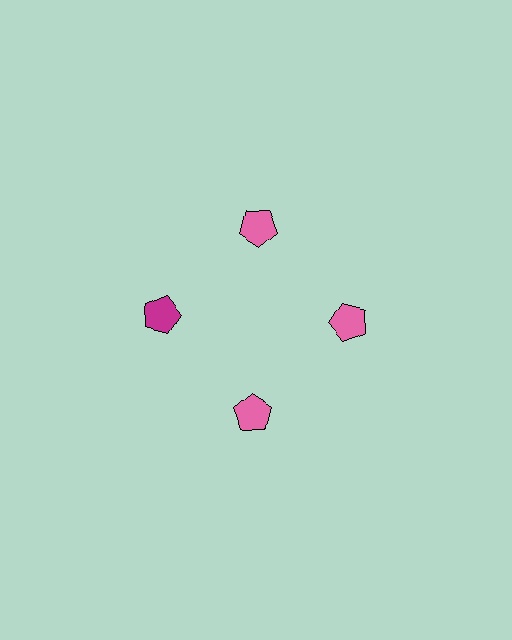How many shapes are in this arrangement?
There are 4 shapes arranged in a ring pattern.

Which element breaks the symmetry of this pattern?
The magenta pentagon at roughly the 9 o'clock position breaks the symmetry. All other shapes are pink pentagons.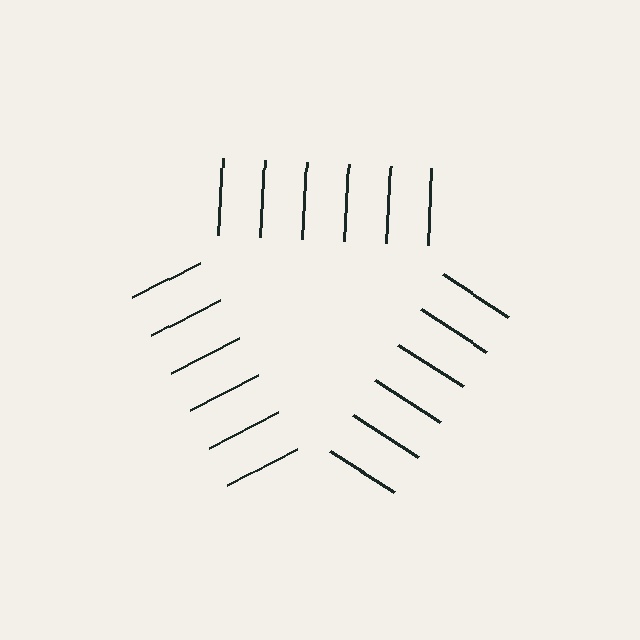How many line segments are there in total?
18 — 6 along each of the 3 edges.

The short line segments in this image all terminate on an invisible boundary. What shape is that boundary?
An illusory triangle — the line segments terminate on its edges but no continuous stroke is drawn.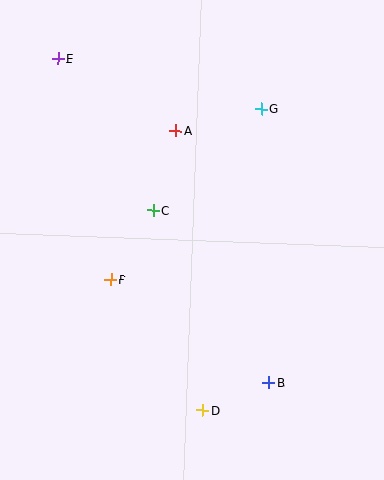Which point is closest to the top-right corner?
Point G is closest to the top-right corner.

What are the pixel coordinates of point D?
Point D is at (202, 410).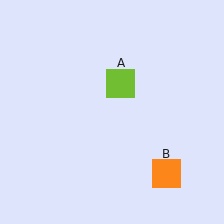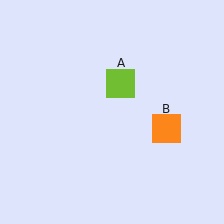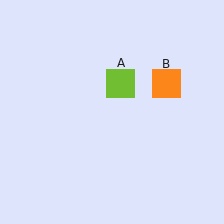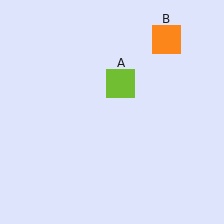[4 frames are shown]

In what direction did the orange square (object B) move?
The orange square (object B) moved up.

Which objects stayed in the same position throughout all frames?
Lime square (object A) remained stationary.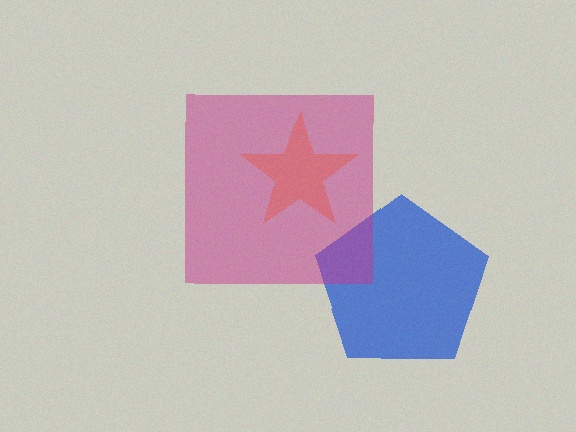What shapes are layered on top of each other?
The layered shapes are: an orange star, a blue pentagon, a magenta square.